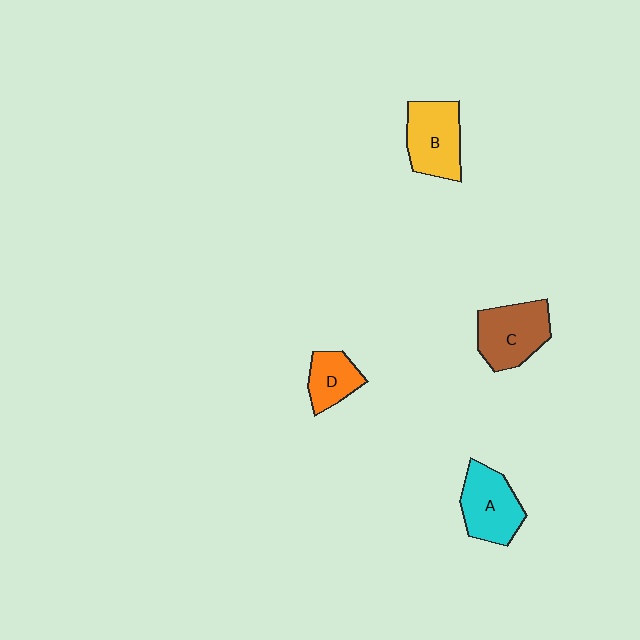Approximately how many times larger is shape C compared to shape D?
Approximately 1.6 times.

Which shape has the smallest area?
Shape D (orange).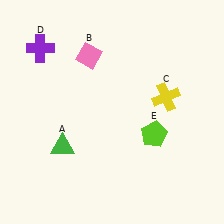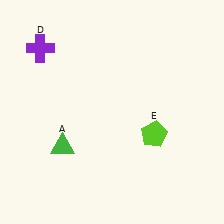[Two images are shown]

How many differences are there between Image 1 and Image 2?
There are 2 differences between the two images.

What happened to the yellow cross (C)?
The yellow cross (C) was removed in Image 2. It was in the top-right area of Image 1.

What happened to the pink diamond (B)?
The pink diamond (B) was removed in Image 2. It was in the top-left area of Image 1.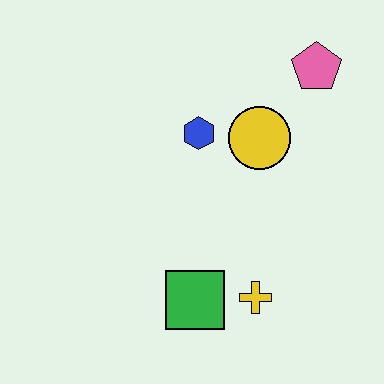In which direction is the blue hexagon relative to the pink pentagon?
The blue hexagon is to the left of the pink pentagon.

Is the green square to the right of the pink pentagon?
No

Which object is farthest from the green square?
The pink pentagon is farthest from the green square.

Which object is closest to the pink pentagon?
The yellow circle is closest to the pink pentagon.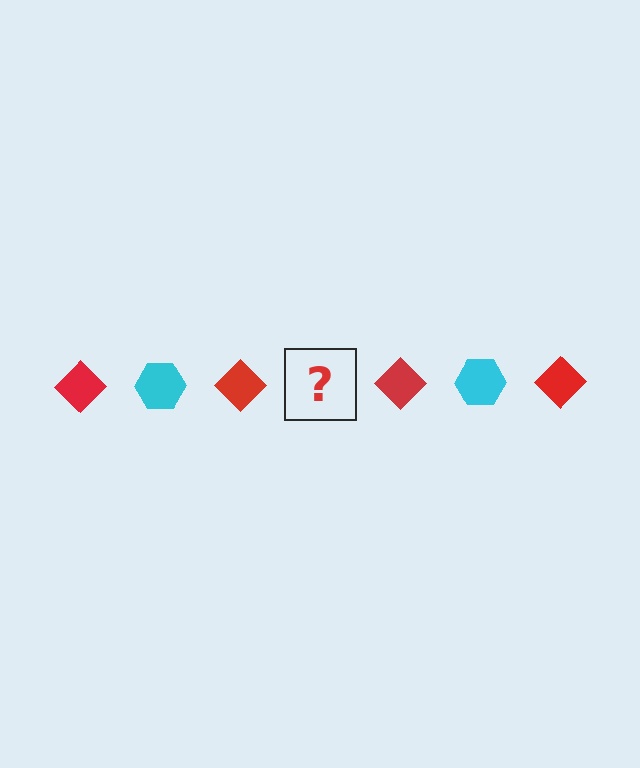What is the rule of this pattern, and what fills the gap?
The rule is that the pattern alternates between red diamond and cyan hexagon. The gap should be filled with a cyan hexagon.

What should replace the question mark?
The question mark should be replaced with a cyan hexagon.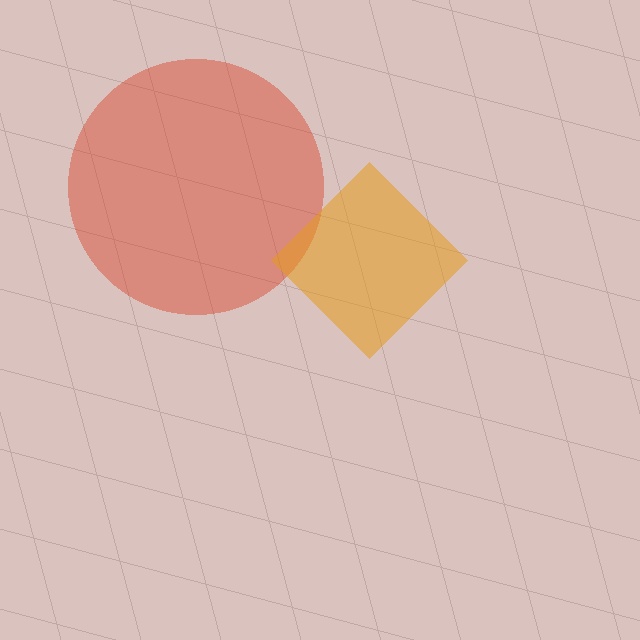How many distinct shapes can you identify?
There are 2 distinct shapes: a red circle, an orange diamond.